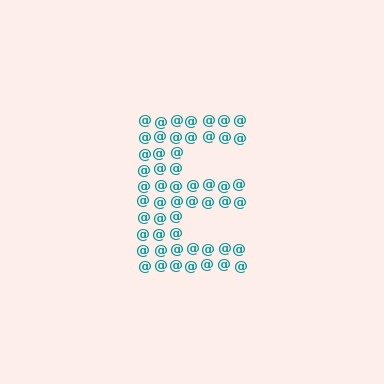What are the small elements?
The small elements are at signs.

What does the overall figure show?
The overall figure shows the letter E.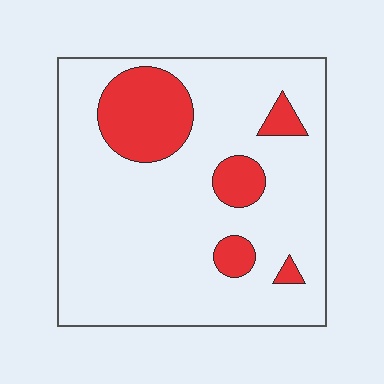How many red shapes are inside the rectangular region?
5.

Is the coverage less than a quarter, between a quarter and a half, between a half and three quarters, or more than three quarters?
Less than a quarter.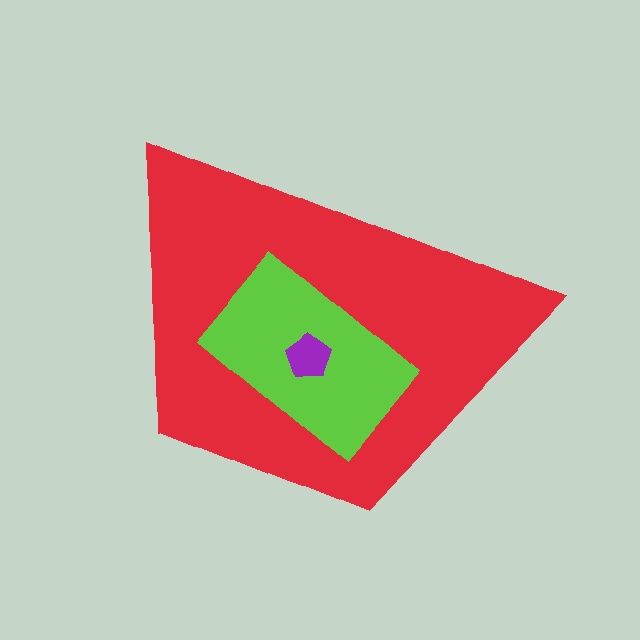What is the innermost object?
The purple pentagon.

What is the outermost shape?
The red trapezoid.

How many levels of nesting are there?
3.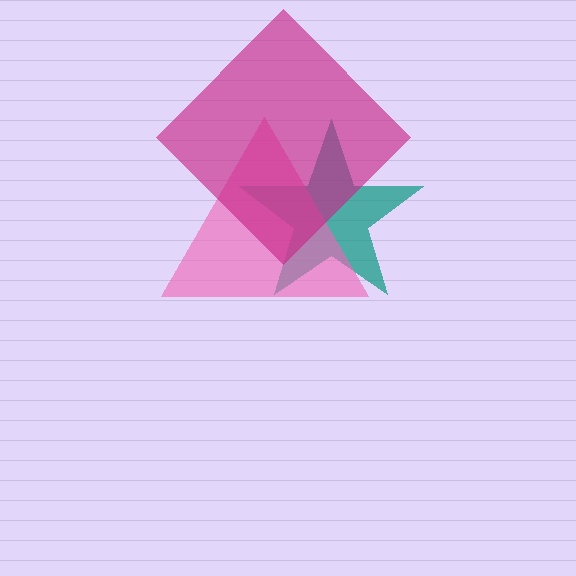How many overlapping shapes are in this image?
There are 3 overlapping shapes in the image.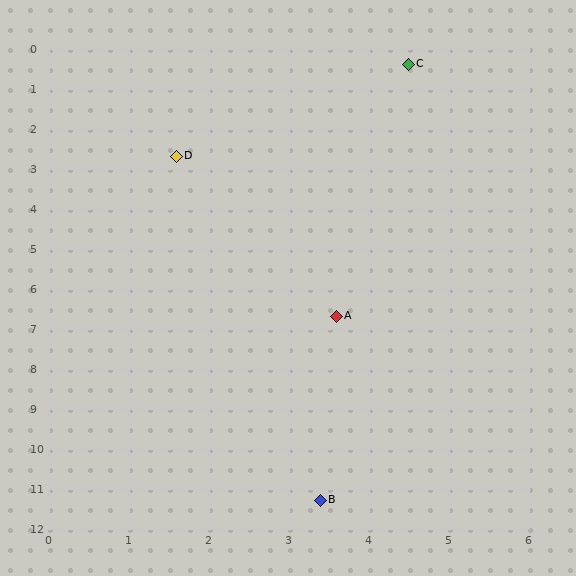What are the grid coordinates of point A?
Point A is at approximately (3.6, 6.7).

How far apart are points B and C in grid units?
Points B and C are about 11.0 grid units apart.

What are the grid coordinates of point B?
Point B is at approximately (3.4, 11.3).